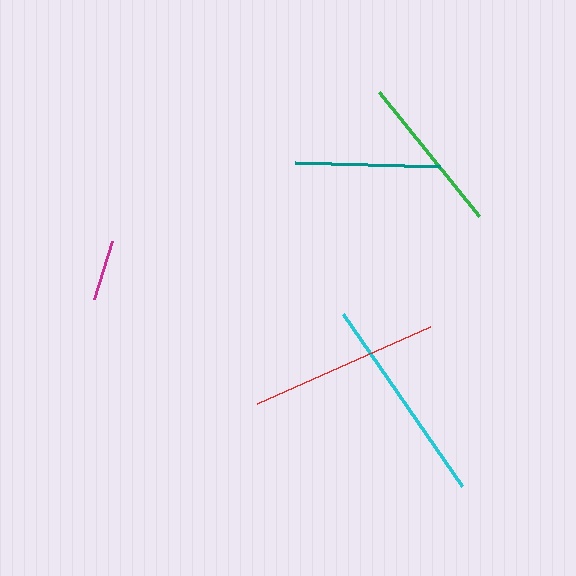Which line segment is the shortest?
The magenta line is the shortest at approximately 61 pixels.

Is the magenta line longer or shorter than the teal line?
The teal line is longer than the magenta line.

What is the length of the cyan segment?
The cyan segment is approximately 209 pixels long.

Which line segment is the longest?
The cyan line is the longest at approximately 209 pixels.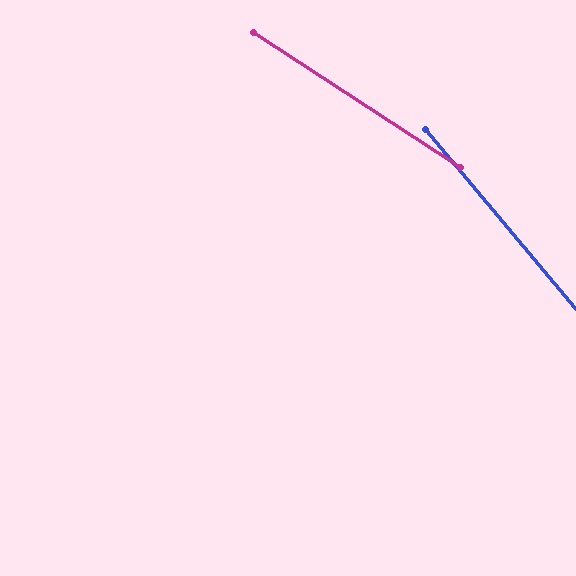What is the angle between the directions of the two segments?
Approximately 17 degrees.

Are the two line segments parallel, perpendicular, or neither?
Neither parallel nor perpendicular — they differ by about 17°.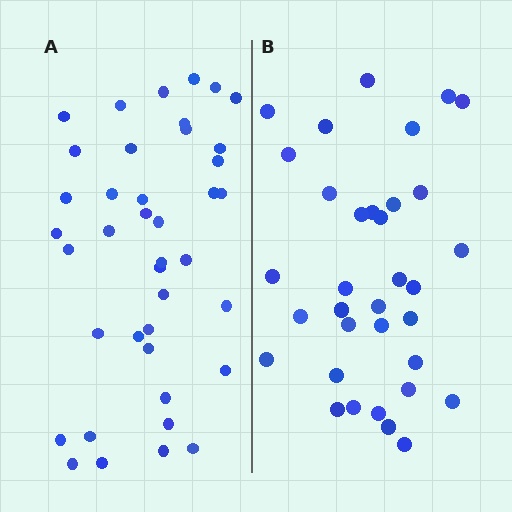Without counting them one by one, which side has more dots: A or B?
Region A (the left region) has more dots.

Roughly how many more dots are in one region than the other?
Region A has about 6 more dots than region B.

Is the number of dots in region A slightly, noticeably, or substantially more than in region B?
Region A has only slightly more — the two regions are fairly close. The ratio is roughly 1.2 to 1.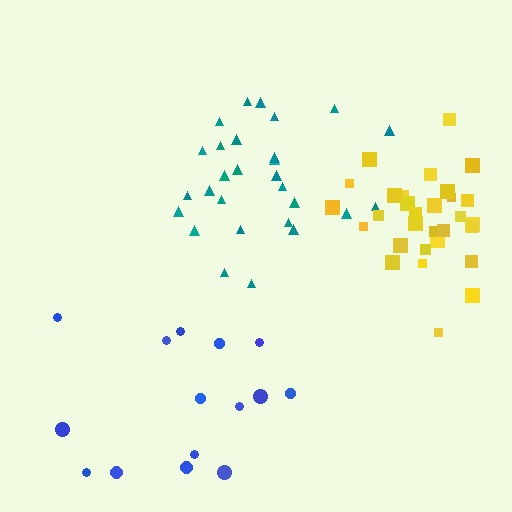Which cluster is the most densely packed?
Yellow.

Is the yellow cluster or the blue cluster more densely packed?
Yellow.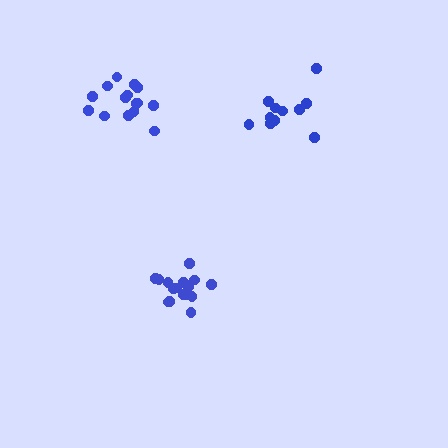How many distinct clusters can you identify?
There are 3 distinct clusters.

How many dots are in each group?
Group 1: 16 dots, Group 2: 15 dots, Group 3: 11 dots (42 total).